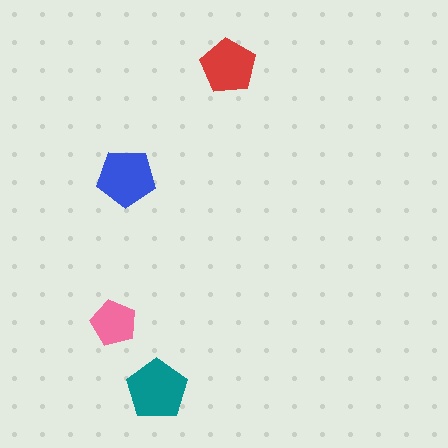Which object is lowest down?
The teal pentagon is bottommost.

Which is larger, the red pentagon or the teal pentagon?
The teal one.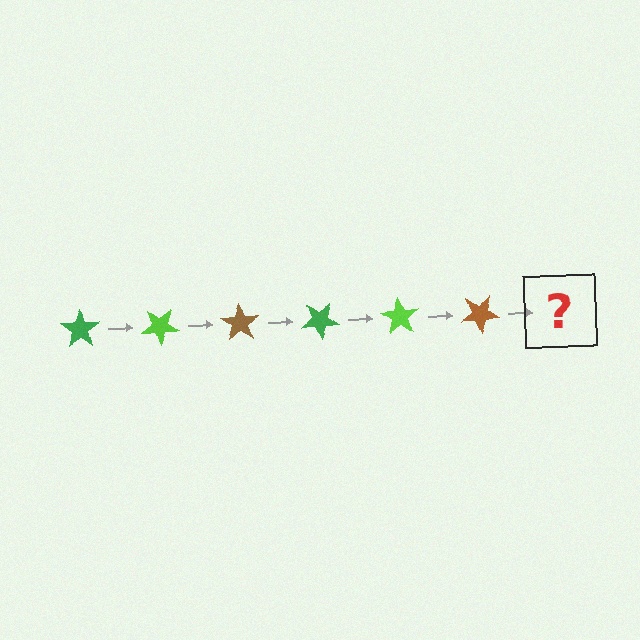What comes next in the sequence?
The next element should be a green star, rotated 210 degrees from the start.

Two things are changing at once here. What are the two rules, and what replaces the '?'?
The two rules are that it rotates 35 degrees each step and the color cycles through green, lime, and brown. The '?' should be a green star, rotated 210 degrees from the start.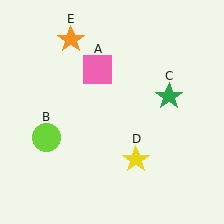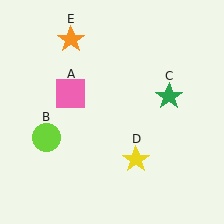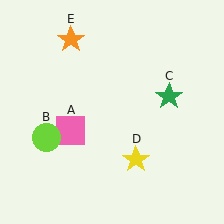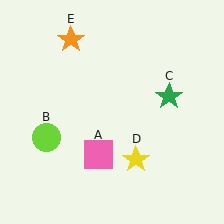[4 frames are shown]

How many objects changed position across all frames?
1 object changed position: pink square (object A).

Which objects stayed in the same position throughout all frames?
Lime circle (object B) and green star (object C) and yellow star (object D) and orange star (object E) remained stationary.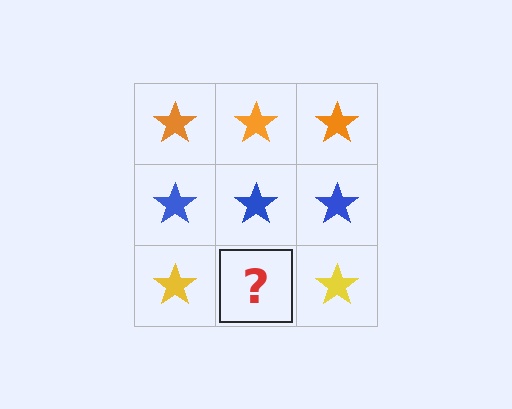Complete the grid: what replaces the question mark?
The question mark should be replaced with a yellow star.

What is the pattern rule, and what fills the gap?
The rule is that each row has a consistent color. The gap should be filled with a yellow star.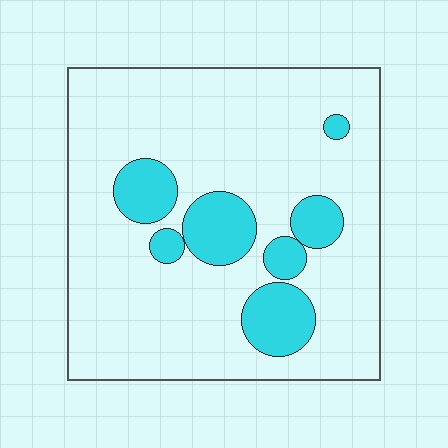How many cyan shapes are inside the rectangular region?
7.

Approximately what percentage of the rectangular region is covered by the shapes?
Approximately 20%.